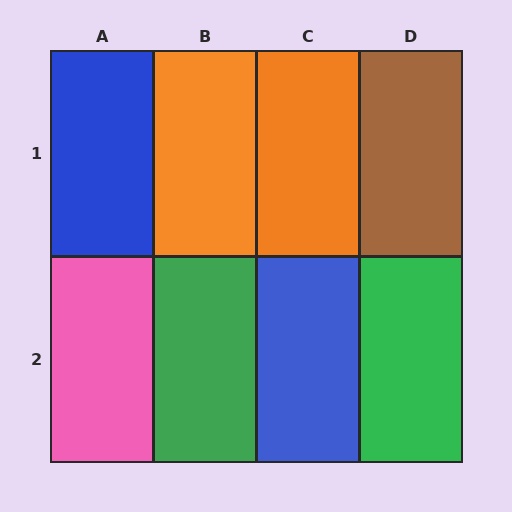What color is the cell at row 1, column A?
Blue.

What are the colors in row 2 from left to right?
Pink, green, blue, green.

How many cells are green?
2 cells are green.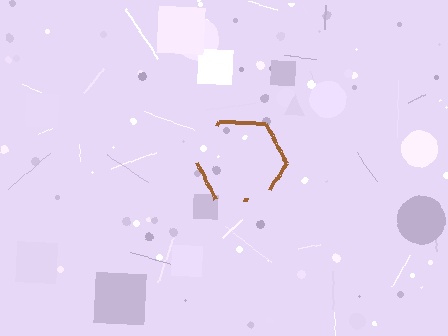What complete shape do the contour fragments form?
The contour fragments form a hexagon.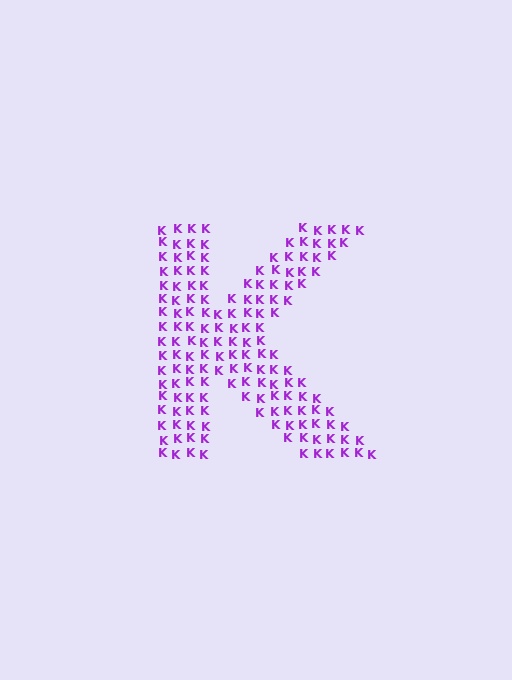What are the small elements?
The small elements are letter K's.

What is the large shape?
The large shape is the letter K.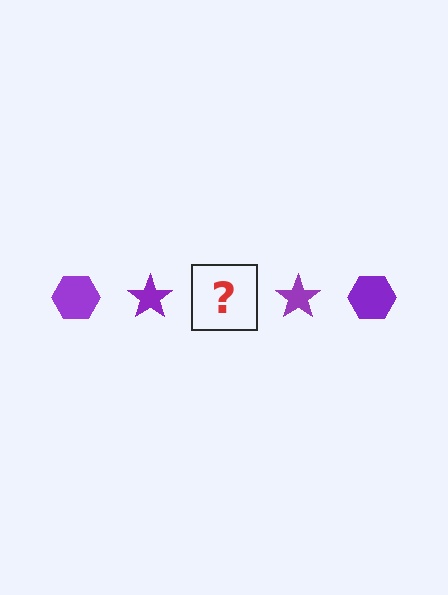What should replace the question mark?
The question mark should be replaced with a purple hexagon.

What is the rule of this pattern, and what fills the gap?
The rule is that the pattern cycles through hexagon, star shapes in purple. The gap should be filled with a purple hexagon.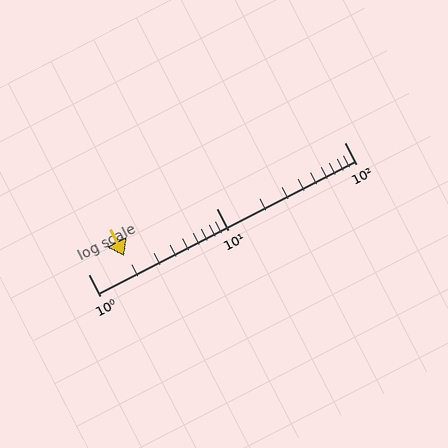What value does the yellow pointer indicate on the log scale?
The pointer indicates approximately 1.9.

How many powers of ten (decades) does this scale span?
The scale spans 2 decades, from 1 to 100.